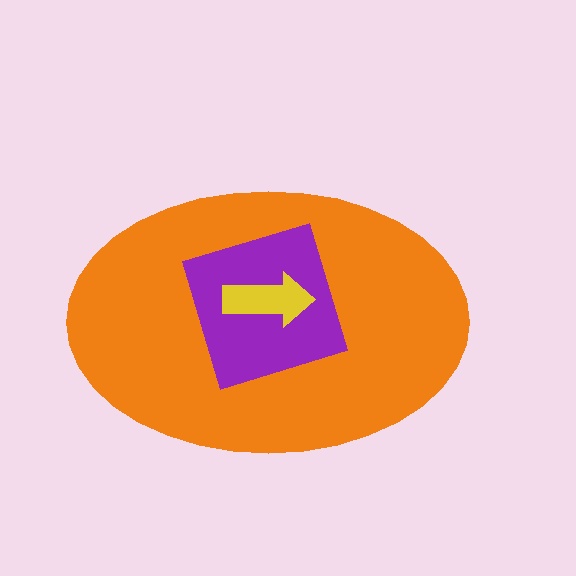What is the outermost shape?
The orange ellipse.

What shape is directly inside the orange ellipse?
The purple diamond.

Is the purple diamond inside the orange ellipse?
Yes.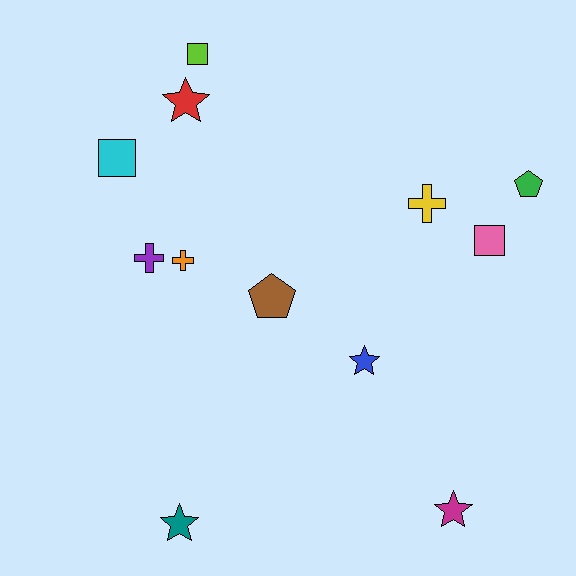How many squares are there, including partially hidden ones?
There are 3 squares.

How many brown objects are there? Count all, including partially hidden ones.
There is 1 brown object.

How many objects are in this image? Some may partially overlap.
There are 12 objects.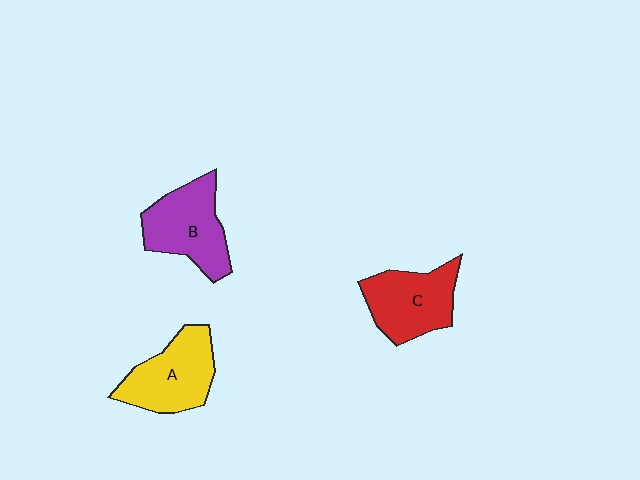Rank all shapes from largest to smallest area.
From largest to smallest: B (purple), A (yellow), C (red).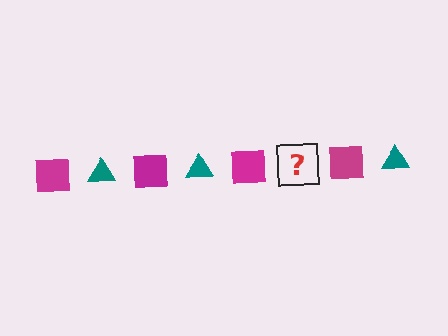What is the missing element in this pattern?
The missing element is a teal triangle.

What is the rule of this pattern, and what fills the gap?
The rule is that the pattern alternates between magenta square and teal triangle. The gap should be filled with a teal triangle.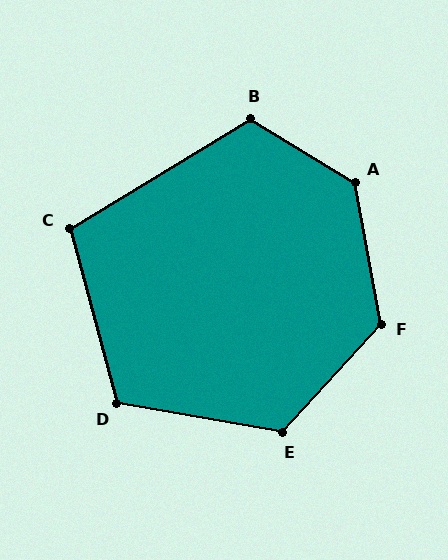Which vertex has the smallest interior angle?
C, at approximately 106 degrees.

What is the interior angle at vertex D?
Approximately 115 degrees (obtuse).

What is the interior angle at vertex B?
Approximately 117 degrees (obtuse).